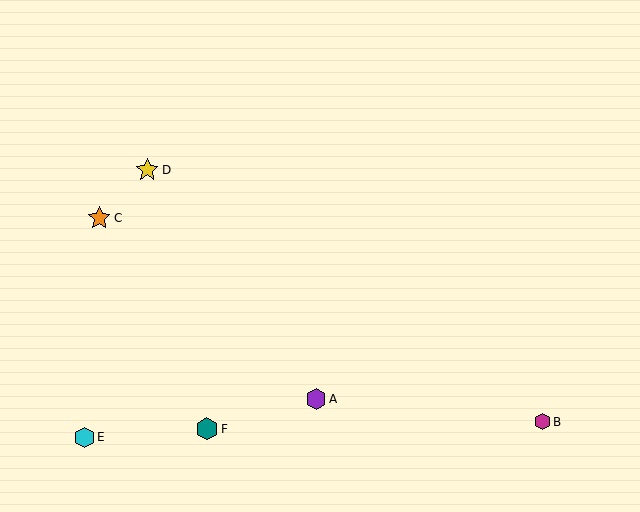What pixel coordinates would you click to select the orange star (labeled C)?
Click at (99, 218) to select the orange star C.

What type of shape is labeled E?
Shape E is a cyan hexagon.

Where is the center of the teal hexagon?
The center of the teal hexagon is at (207, 429).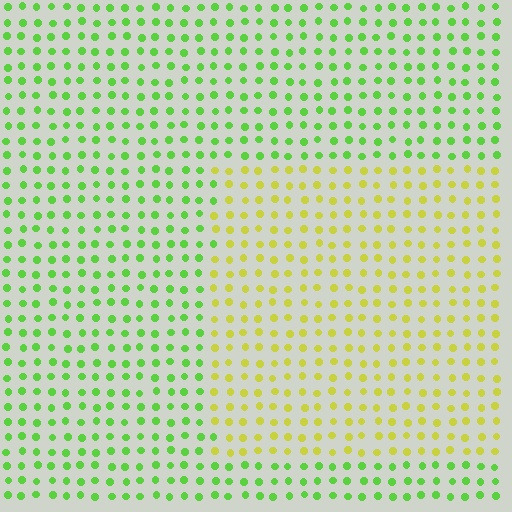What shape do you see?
I see a rectangle.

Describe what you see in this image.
The image is filled with small lime elements in a uniform arrangement. A rectangle-shaped region is visible where the elements are tinted to a slightly different hue, forming a subtle color boundary.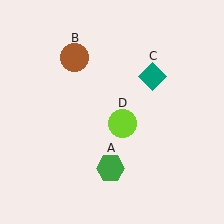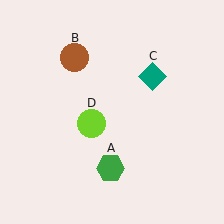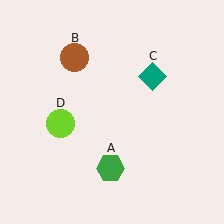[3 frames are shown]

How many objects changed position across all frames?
1 object changed position: lime circle (object D).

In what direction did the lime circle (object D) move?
The lime circle (object D) moved left.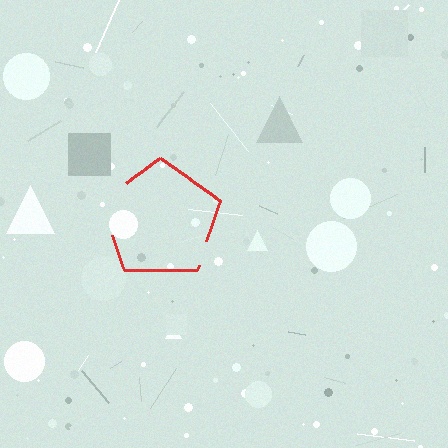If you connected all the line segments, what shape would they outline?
They would outline a pentagon.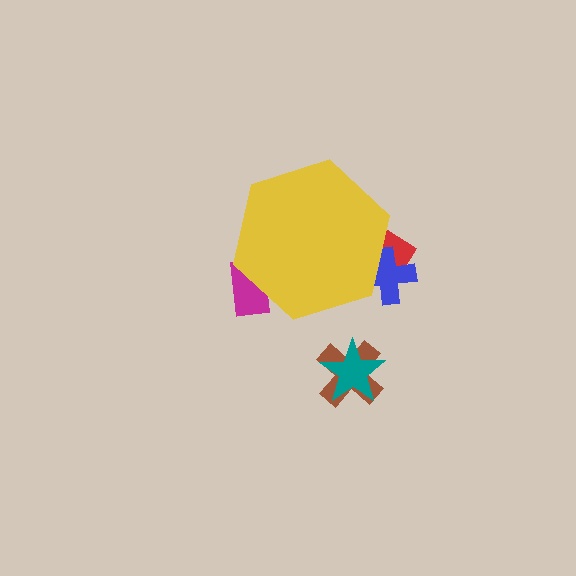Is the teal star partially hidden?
No, the teal star is fully visible.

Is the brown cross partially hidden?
No, the brown cross is fully visible.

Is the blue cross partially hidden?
Yes, the blue cross is partially hidden behind the yellow hexagon.